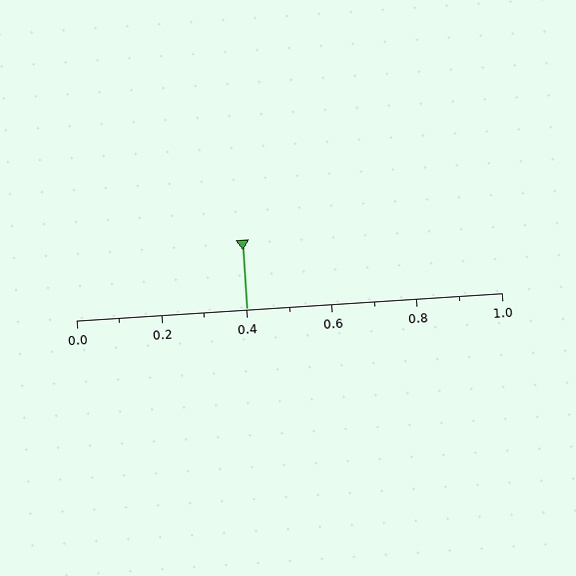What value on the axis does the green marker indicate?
The marker indicates approximately 0.4.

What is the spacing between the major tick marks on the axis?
The major ticks are spaced 0.2 apart.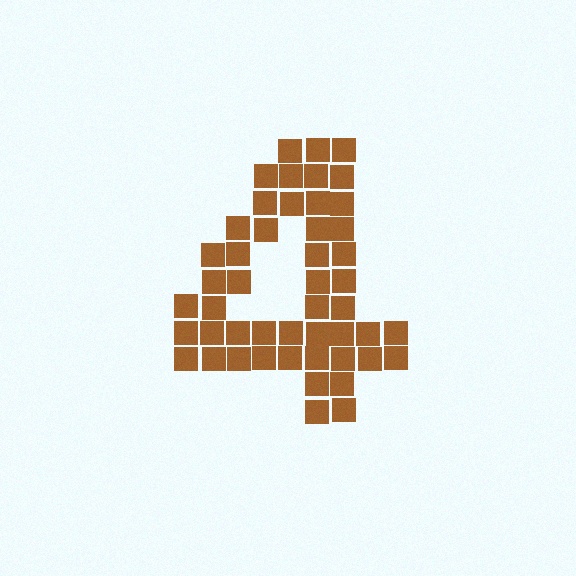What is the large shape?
The large shape is the digit 4.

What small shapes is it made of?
It is made of small squares.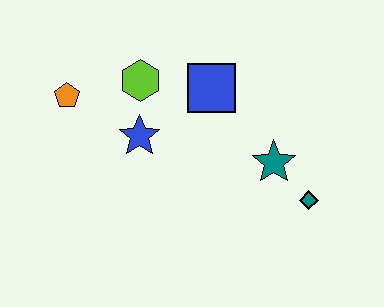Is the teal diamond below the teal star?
Yes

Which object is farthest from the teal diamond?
The orange pentagon is farthest from the teal diamond.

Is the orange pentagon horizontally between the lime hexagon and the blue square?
No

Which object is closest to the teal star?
The teal diamond is closest to the teal star.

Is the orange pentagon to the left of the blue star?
Yes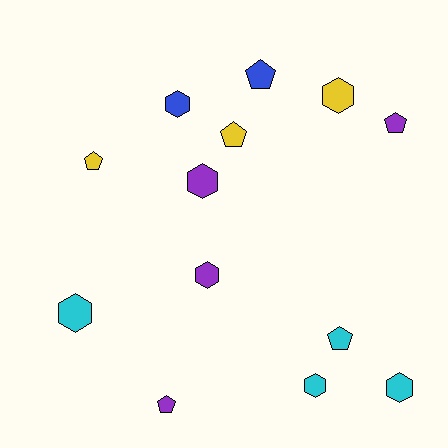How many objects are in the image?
There are 13 objects.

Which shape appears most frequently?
Hexagon, with 7 objects.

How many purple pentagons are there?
There are 2 purple pentagons.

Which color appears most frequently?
Purple, with 4 objects.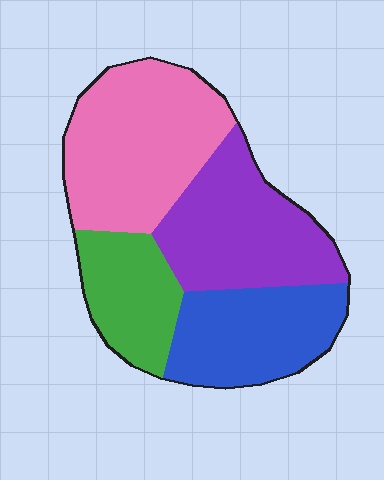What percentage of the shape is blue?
Blue takes up about one quarter (1/4) of the shape.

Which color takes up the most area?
Pink, at roughly 35%.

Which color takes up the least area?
Green, at roughly 15%.